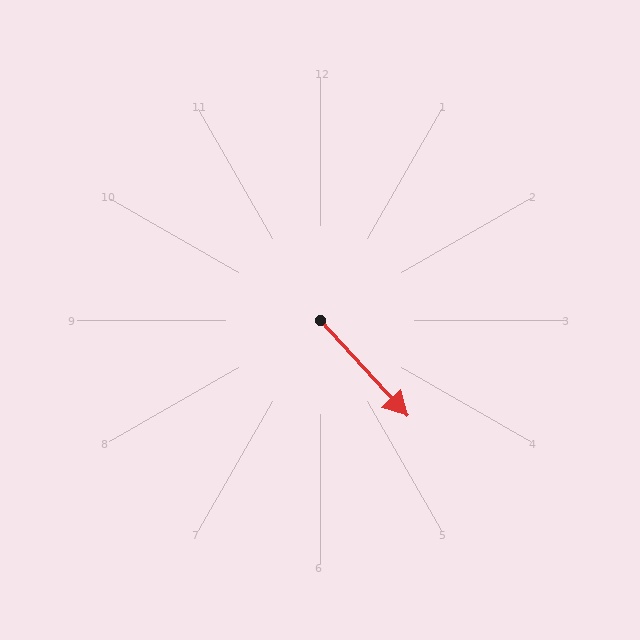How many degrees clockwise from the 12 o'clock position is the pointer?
Approximately 138 degrees.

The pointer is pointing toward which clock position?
Roughly 5 o'clock.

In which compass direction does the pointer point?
Southeast.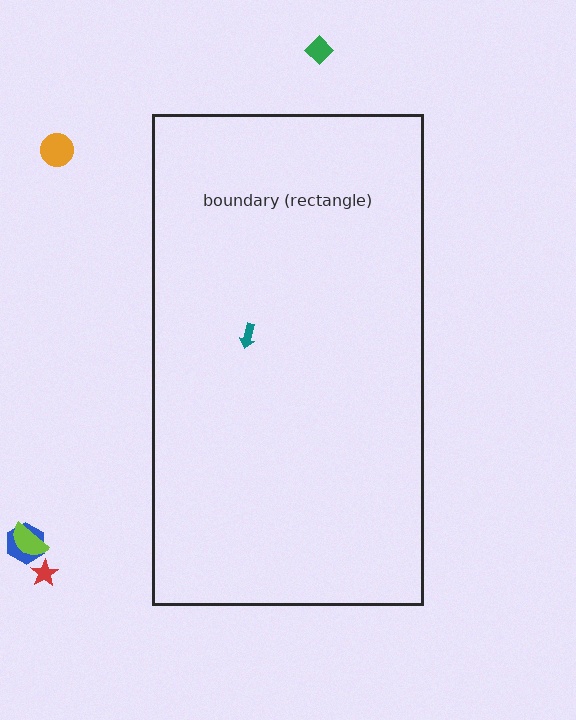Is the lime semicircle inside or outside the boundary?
Outside.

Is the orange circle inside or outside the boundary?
Outside.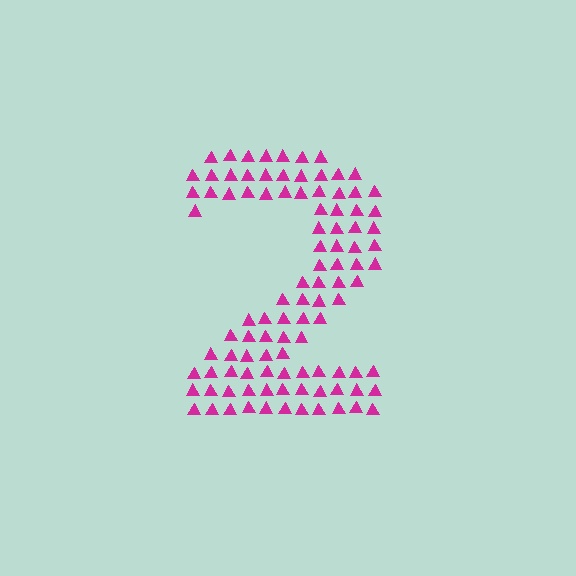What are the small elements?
The small elements are triangles.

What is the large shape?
The large shape is the digit 2.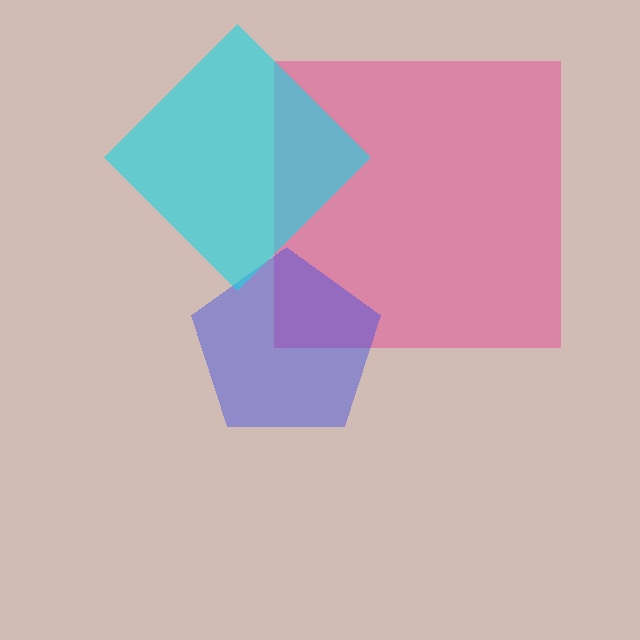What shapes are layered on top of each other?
The layered shapes are: a pink square, a blue pentagon, a cyan diamond.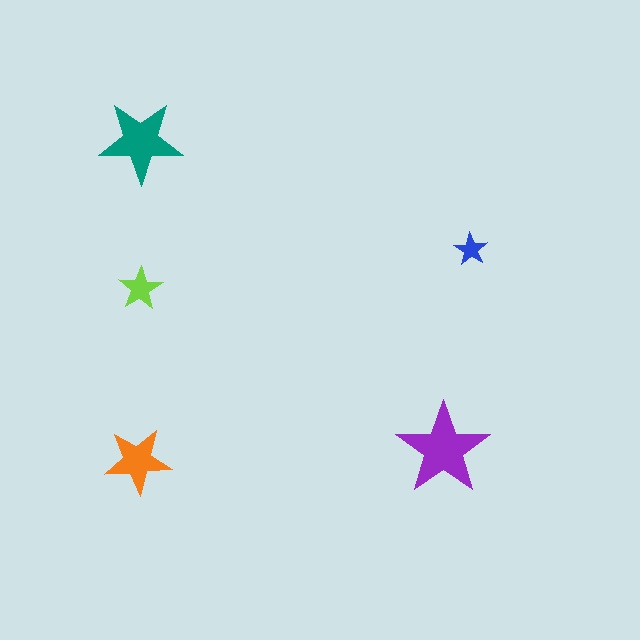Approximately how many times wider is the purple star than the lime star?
About 2 times wider.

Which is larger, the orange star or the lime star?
The orange one.